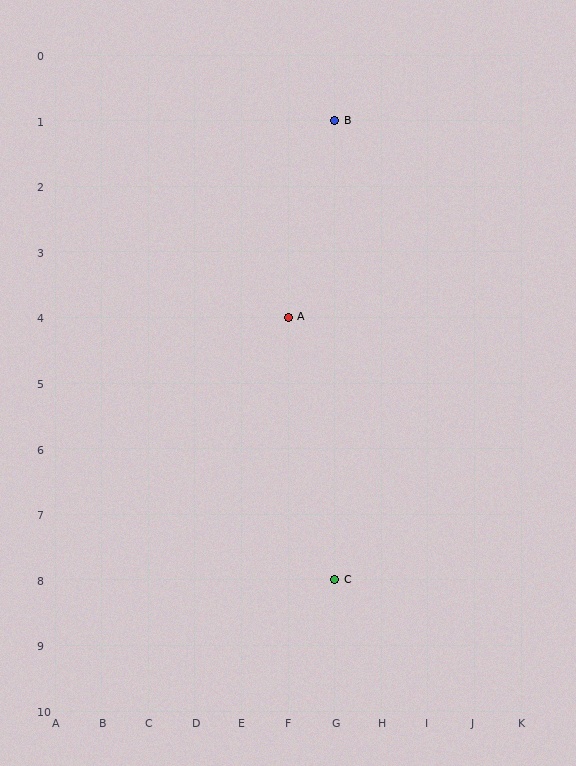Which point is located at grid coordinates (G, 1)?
Point B is at (G, 1).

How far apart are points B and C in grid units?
Points B and C are 7 rows apart.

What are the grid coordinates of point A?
Point A is at grid coordinates (F, 4).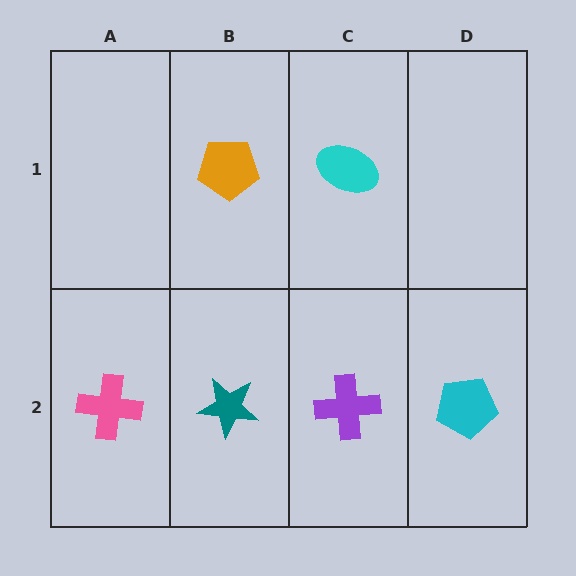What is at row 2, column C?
A purple cross.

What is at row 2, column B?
A teal star.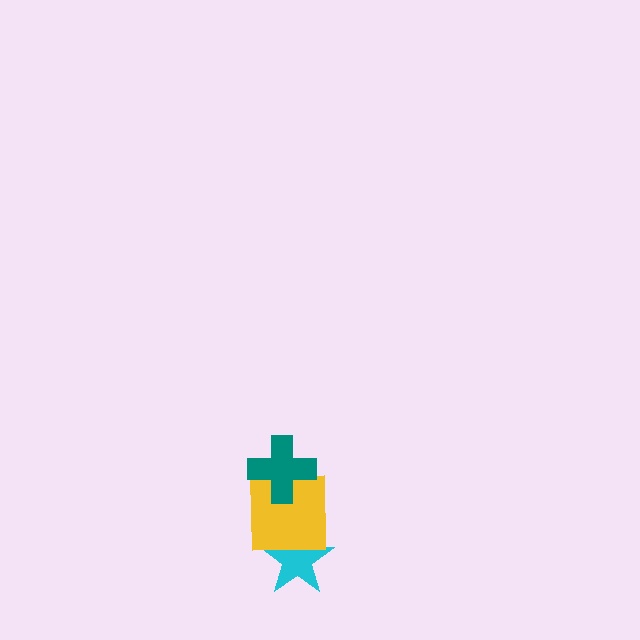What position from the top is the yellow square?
The yellow square is 2nd from the top.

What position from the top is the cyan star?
The cyan star is 3rd from the top.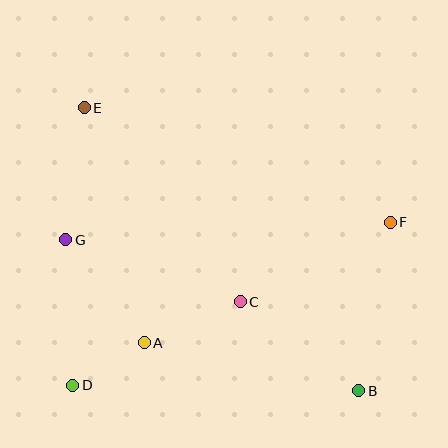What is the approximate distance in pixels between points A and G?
The distance between A and G is approximately 129 pixels.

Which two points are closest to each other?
Points A and D are closest to each other.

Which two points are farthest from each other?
Points B and E are farthest from each other.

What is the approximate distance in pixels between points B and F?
The distance between B and F is approximately 172 pixels.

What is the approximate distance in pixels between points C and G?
The distance between C and G is approximately 185 pixels.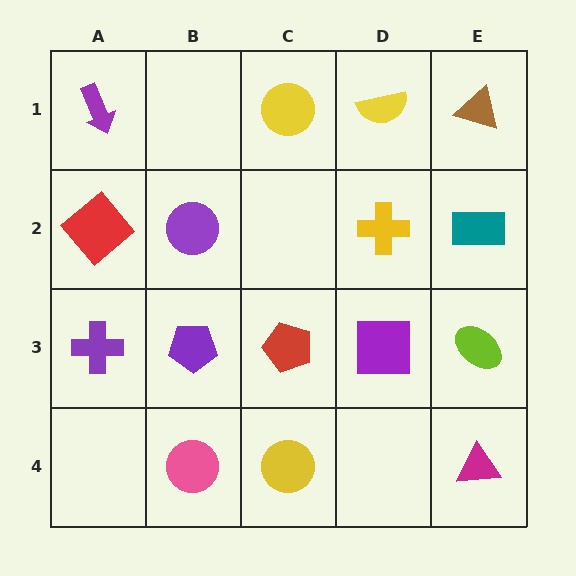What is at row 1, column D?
A yellow semicircle.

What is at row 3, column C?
A red pentagon.